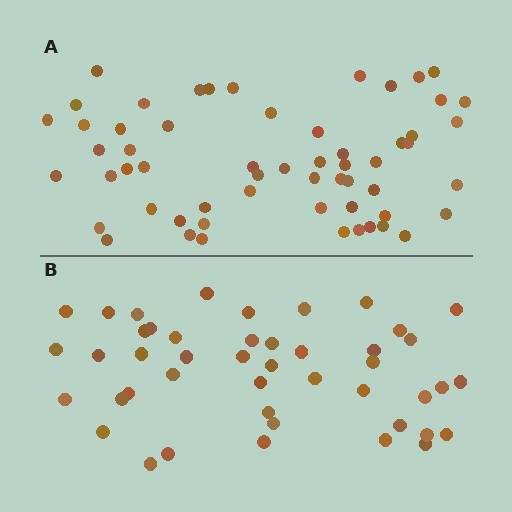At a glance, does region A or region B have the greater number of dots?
Region A (the top region) has more dots.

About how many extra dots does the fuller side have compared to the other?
Region A has approximately 15 more dots than region B.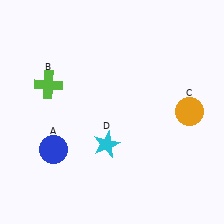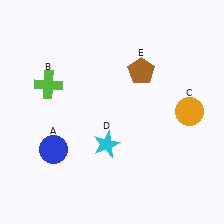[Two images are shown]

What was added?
A brown pentagon (E) was added in Image 2.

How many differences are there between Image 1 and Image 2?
There is 1 difference between the two images.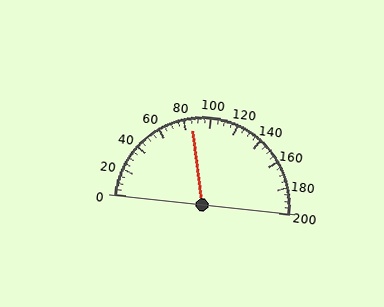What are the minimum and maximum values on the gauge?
The gauge ranges from 0 to 200.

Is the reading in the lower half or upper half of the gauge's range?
The reading is in the lower half of the range (0 to 200).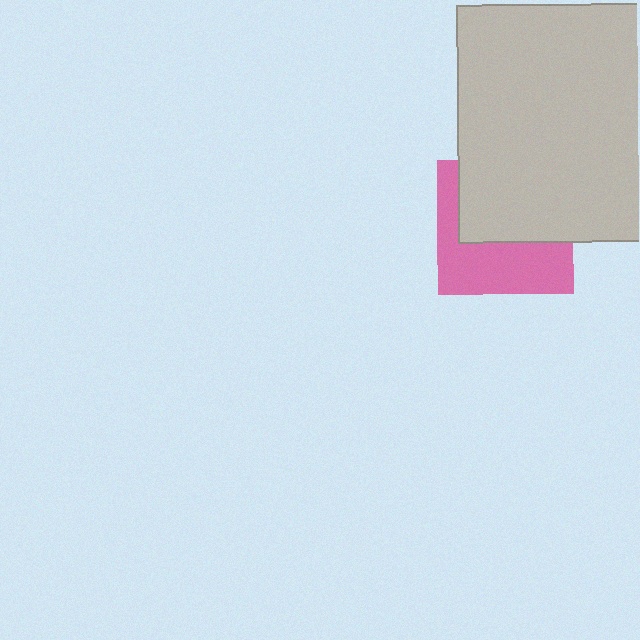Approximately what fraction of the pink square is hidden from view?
Roughly 53% of the pink square is hidden behind the light gray rectangle.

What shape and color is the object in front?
The object in front is a light gray rectangle.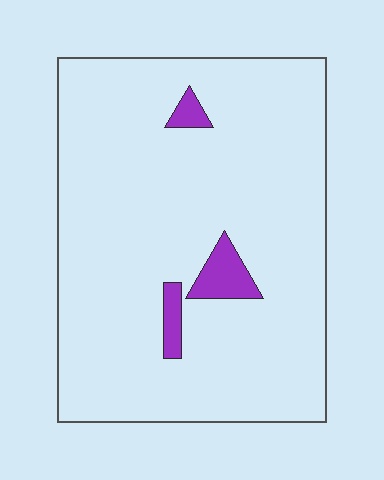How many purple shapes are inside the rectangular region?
3.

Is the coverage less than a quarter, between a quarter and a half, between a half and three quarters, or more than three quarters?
Less than a quarter.